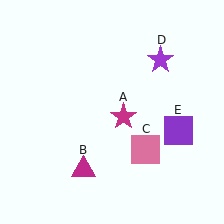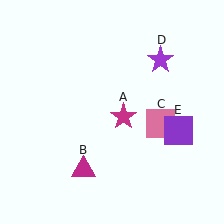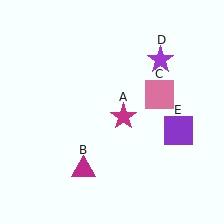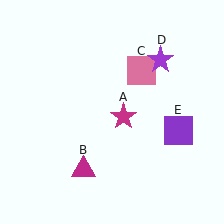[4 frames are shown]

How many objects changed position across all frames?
1 object changed position: pink square (object C).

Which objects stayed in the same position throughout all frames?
Magenta star (object A) and magenta triangle (object B) and purple star (object D) and purple square (object E) remained stationary.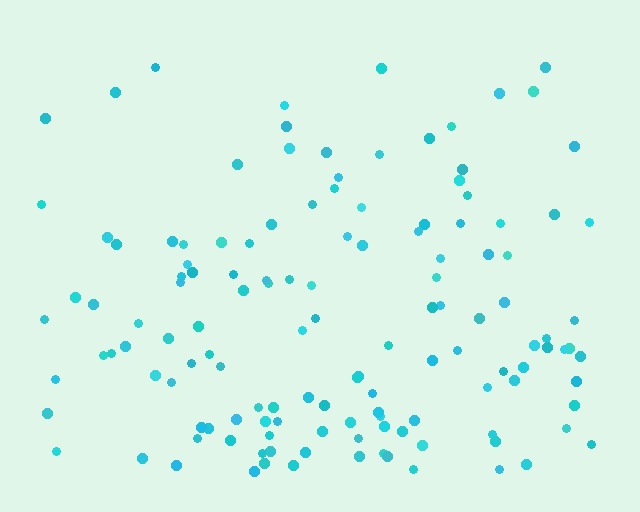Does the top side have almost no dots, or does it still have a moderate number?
Still a moderate number, just noticeably fewer than the bottom.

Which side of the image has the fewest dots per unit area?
The top.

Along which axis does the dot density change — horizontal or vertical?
Vertical.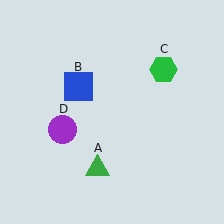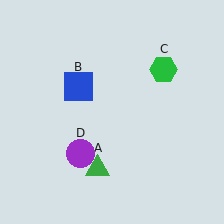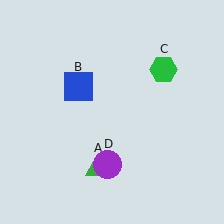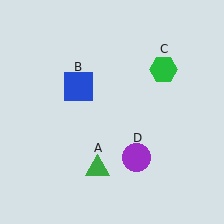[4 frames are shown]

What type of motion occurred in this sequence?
The purple circle (object D) rotated counterclockwise around the center of the scene.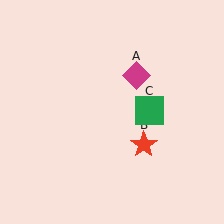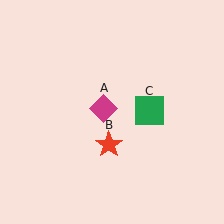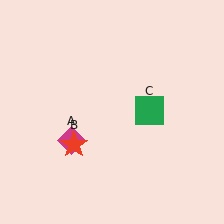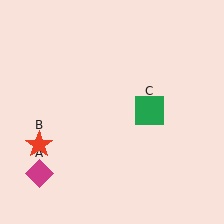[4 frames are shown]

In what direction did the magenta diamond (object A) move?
The magenta diamond (object A) moved down and to the left.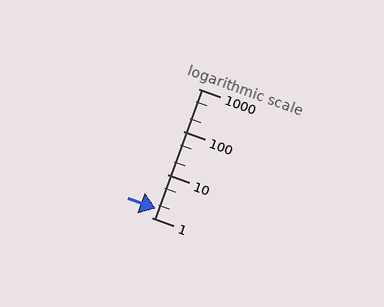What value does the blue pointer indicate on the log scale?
The pointer indicates approximately 1.6.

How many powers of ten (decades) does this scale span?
The scale spans 3 decades, from 1 to 1000.